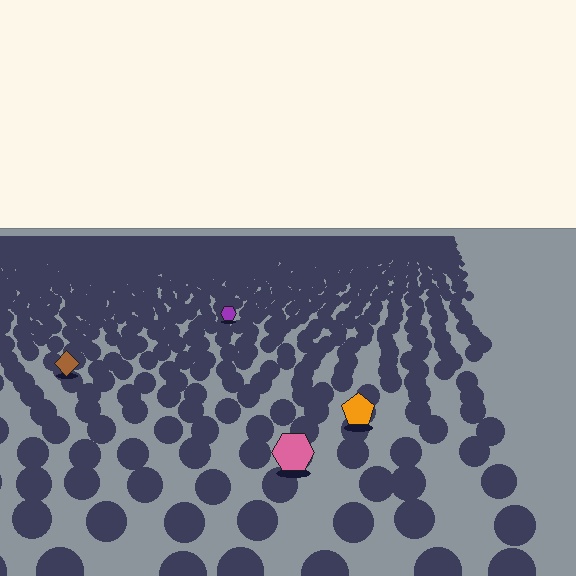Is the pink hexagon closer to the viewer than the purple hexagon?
Yes. The pink hexagon is closer — you can tell from the texture gradient: the ground texture is coarser near it.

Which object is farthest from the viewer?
The purple hexagon is farthest from the viewer. It appears smaller and the ground texture around it is denser.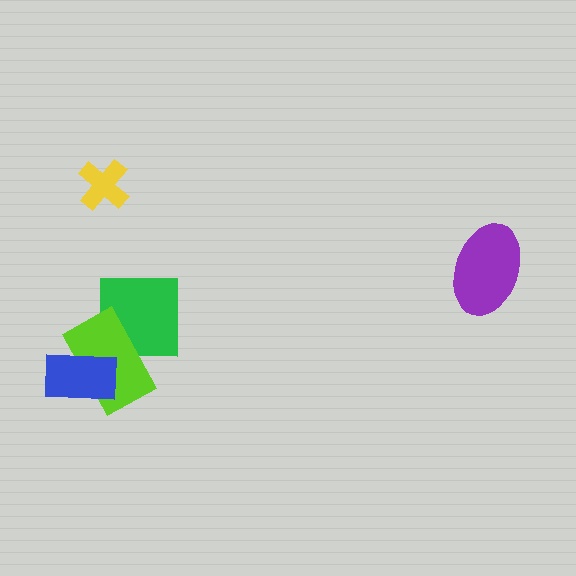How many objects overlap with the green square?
1 object overlaps with the green square.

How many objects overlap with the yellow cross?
0 objects overlap with the yellow cross.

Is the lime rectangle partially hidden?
Yes, it is partially covered by another shape.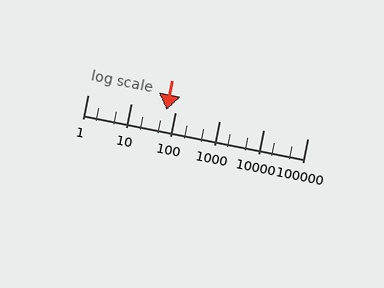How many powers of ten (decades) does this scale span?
The scale spans 5 decades, from 1 to 100000.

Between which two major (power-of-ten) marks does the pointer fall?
The pointer is between 10 and 100.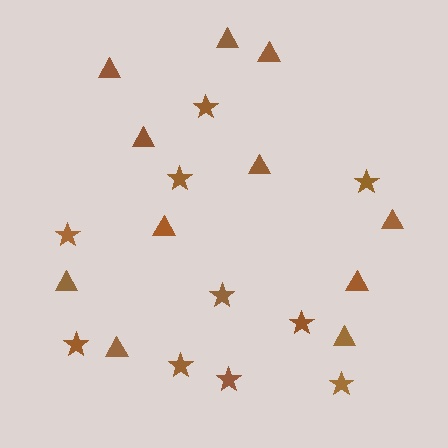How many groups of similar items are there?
There are 2 groups: one group of stars (10) and one group of triangles (11).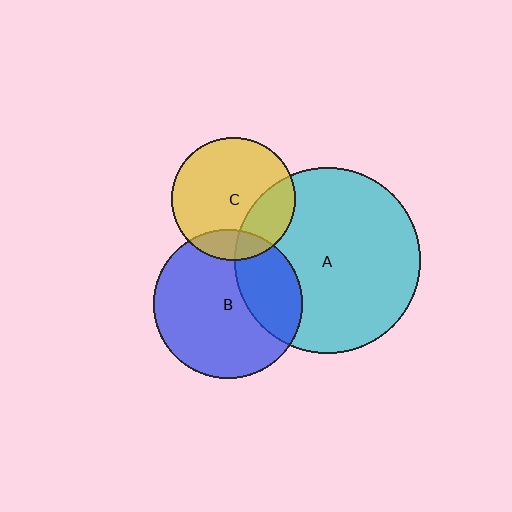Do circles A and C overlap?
Yes.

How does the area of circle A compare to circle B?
Approximately 1.5 times.